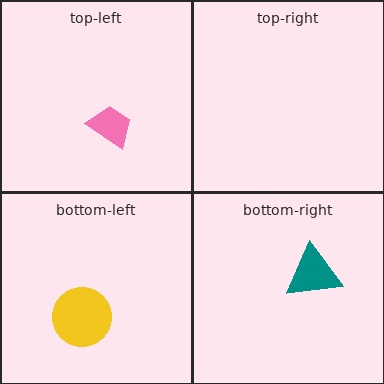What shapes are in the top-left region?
The pink trapezoid.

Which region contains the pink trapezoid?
The top-left region.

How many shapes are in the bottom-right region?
1.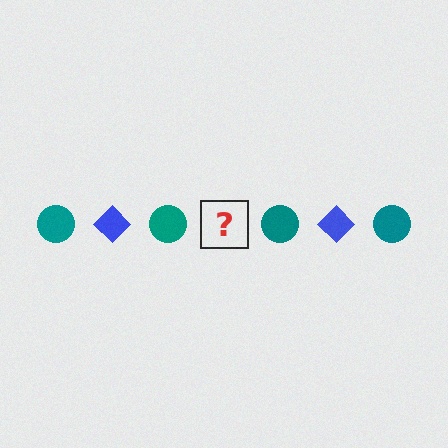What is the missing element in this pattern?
The missing element is a blue diamond.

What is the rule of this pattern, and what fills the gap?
The rule is that the pattern alternates between teal circle and blue diamond. The gap should be filled with a blue diamond.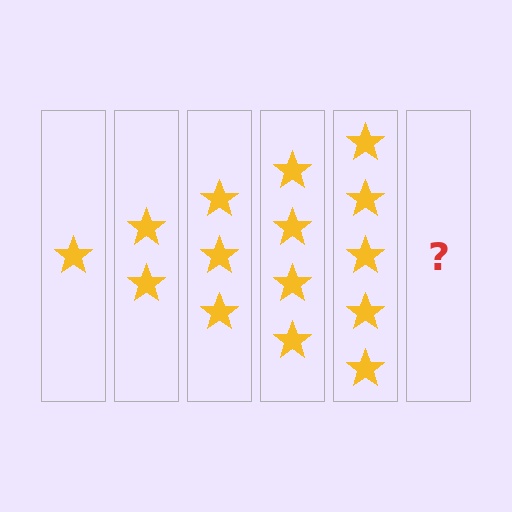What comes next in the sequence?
The next element should be 6 stars.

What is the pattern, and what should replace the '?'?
The pattern is that each step adds one more star. The '?' should be 6 stars.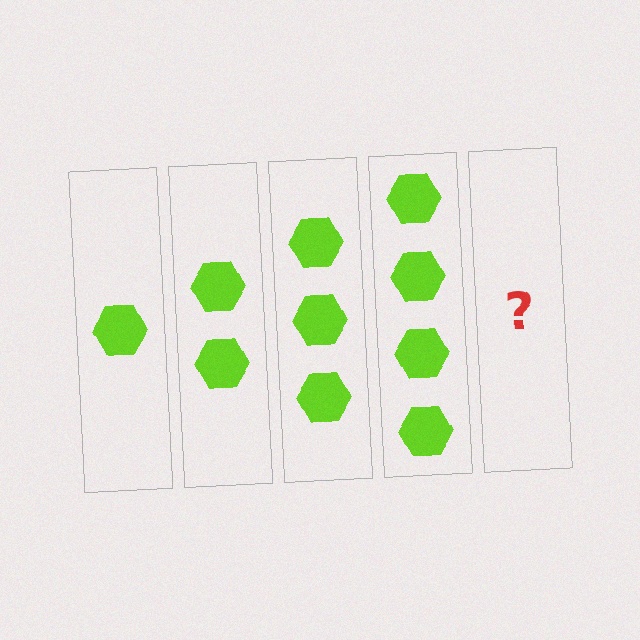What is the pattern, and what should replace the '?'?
The pattern is that each step adds one more hexagon. The '?' should be 5 hexagons.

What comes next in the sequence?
The next element should be 5 hexagons.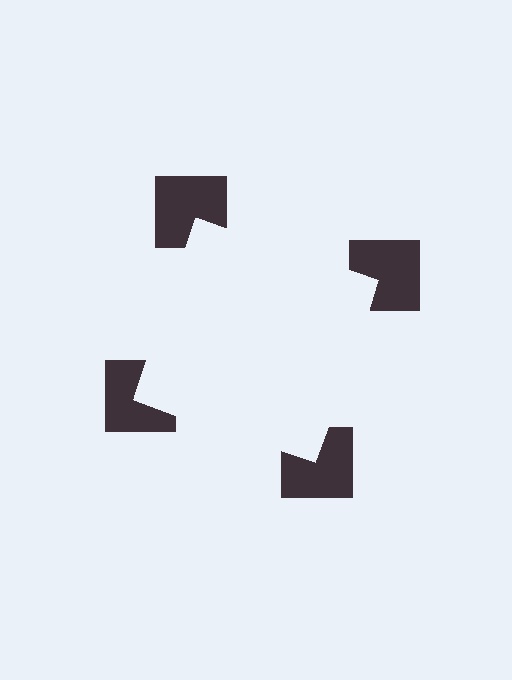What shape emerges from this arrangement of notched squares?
An illusory square — its edges are inferred from the aligned wedge cuts in the notched squares, not physically drawn.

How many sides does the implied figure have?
4 sides.